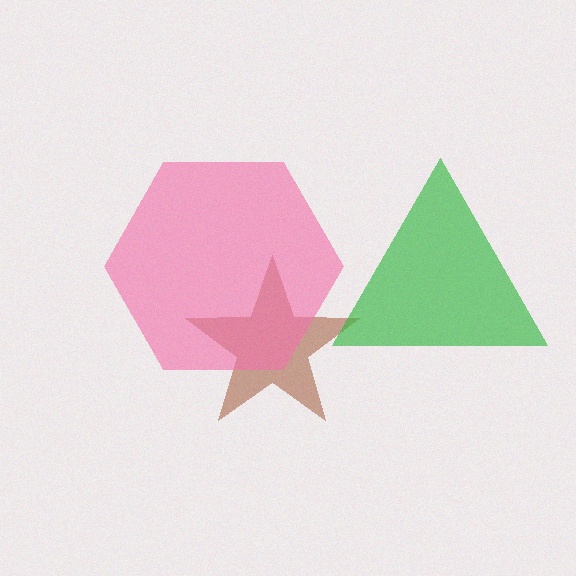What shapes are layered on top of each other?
The layered shapes are: a brown star, a pink hexagon, a green triangle.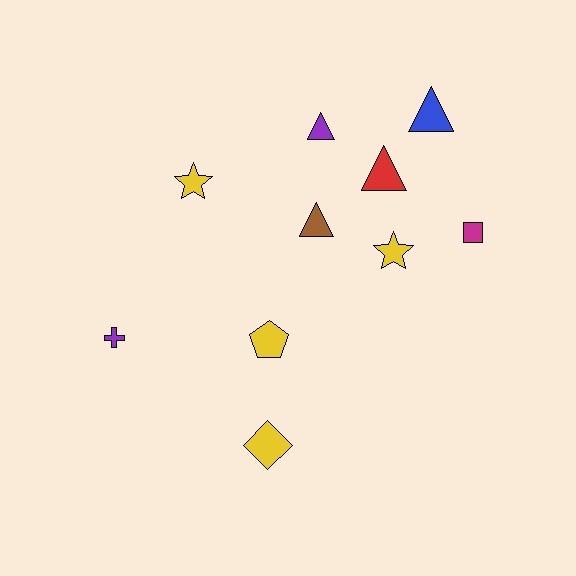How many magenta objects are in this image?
There is 1 magenta object.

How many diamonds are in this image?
There is 1 diamond.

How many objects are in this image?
There are 10 objects.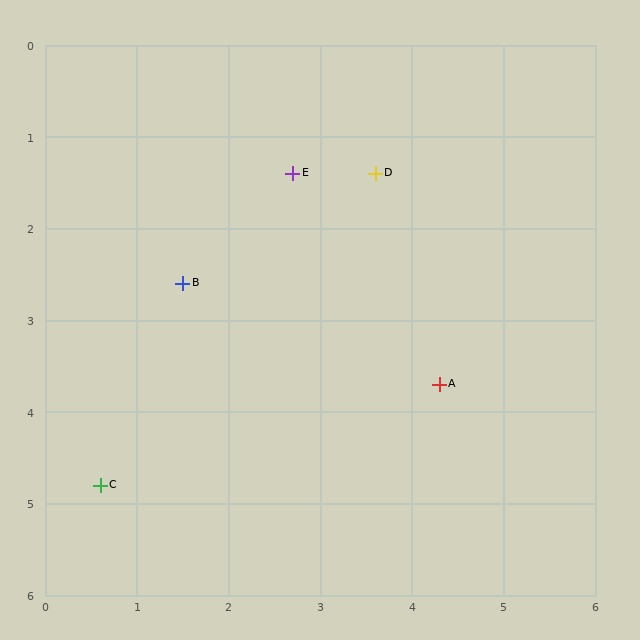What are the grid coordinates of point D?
Point D is at approximately (3.6, 1.4).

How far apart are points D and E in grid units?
Points D and E are about 0.9 grid units apart.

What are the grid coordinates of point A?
Point A is at approximately (4.3, 3.7).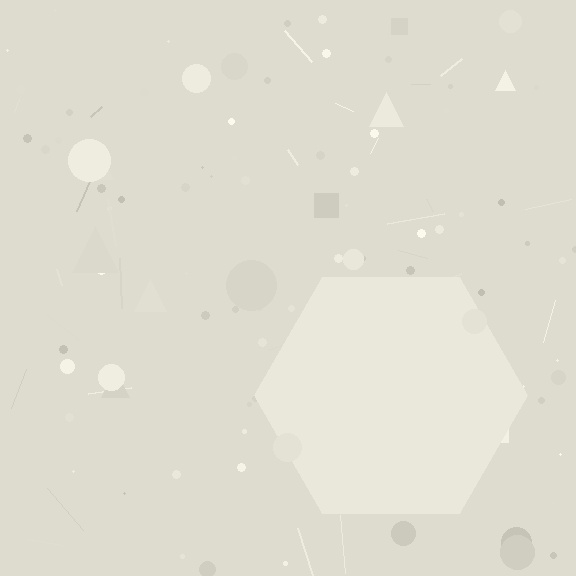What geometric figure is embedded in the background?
A hexagon is embedded in the background.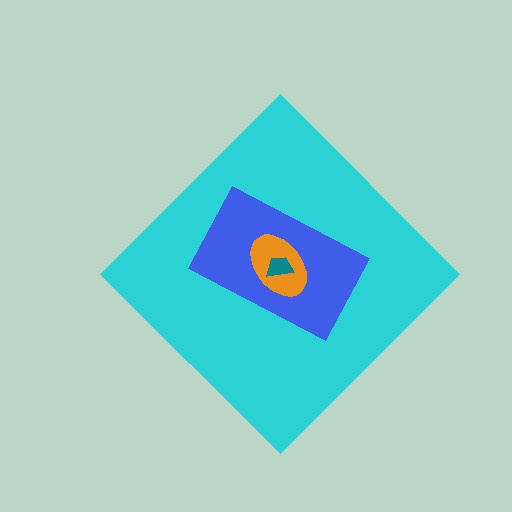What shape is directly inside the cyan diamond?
The blue rectangle.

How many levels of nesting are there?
4.